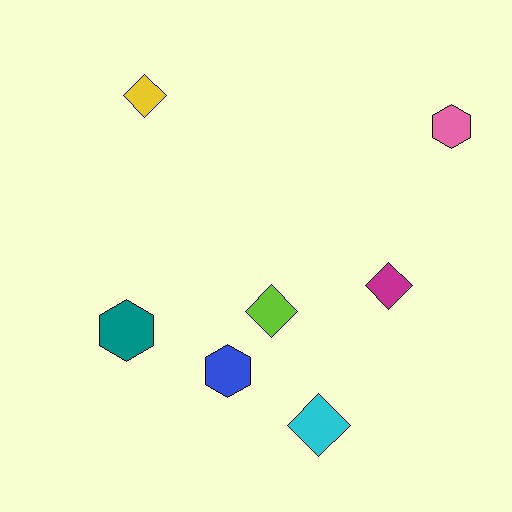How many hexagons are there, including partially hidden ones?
There are 3 hexagons.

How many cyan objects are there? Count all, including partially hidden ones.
There is 1 cyan object.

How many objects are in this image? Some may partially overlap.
There are 7 objects.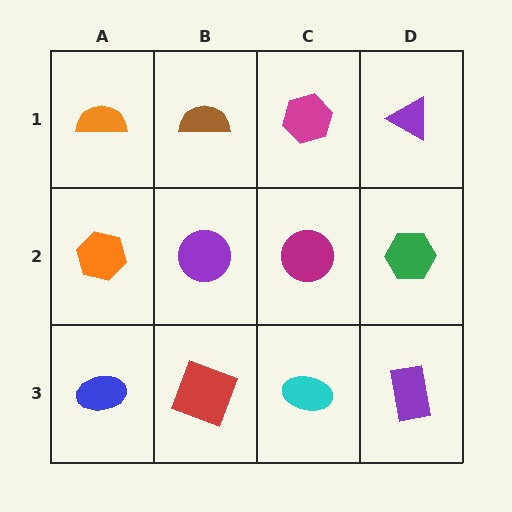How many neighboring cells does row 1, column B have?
3.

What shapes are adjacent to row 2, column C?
A magenta hexagon (row 1, column C), a cyan ellipse (row 3, column C), a purple circle (row 2, column B), a green hexagon (row 2, column D).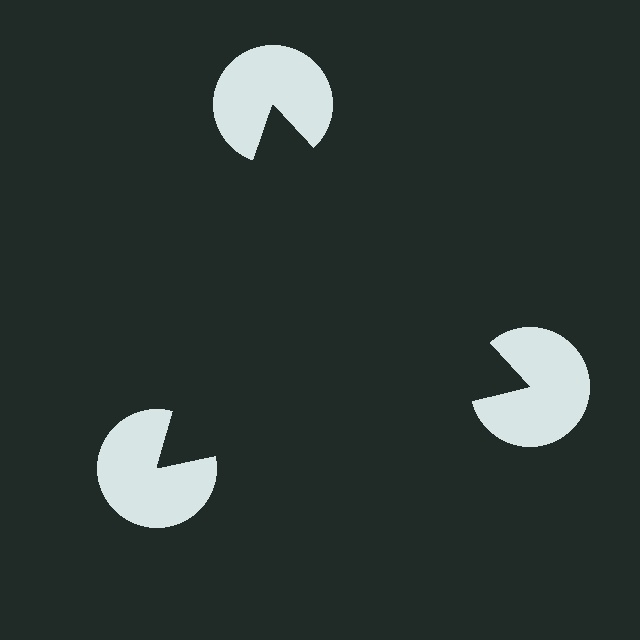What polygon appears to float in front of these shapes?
An illusory triangle — its edges are inferred from the aligned wedge cuts in the pac-man discs, not physically drawn.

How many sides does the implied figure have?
3 sides.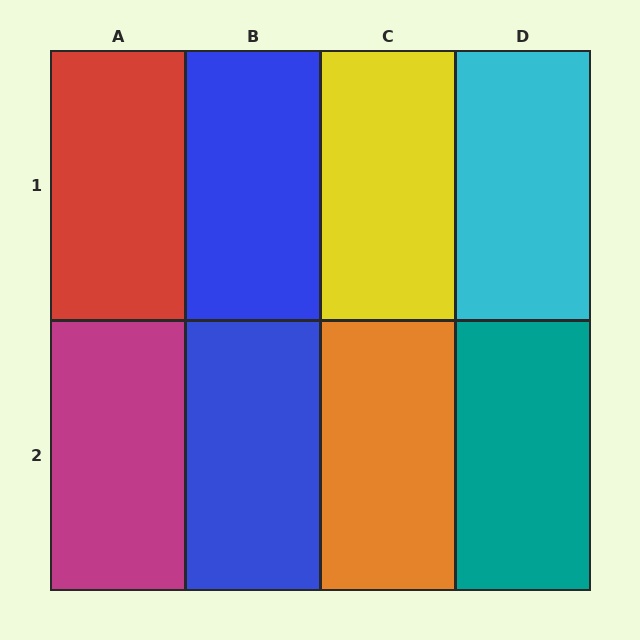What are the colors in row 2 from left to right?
Magenta, blue, orange, teal.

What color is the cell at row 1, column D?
Cyan.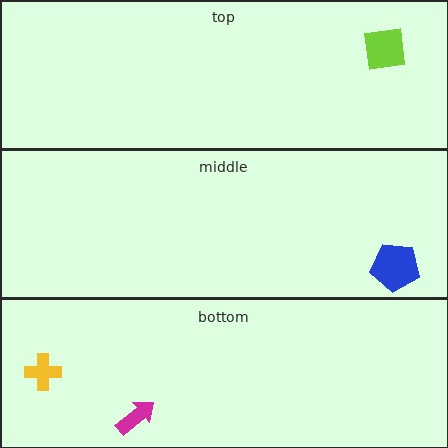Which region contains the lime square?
The top region.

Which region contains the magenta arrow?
The bottom region.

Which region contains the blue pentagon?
The middle region.